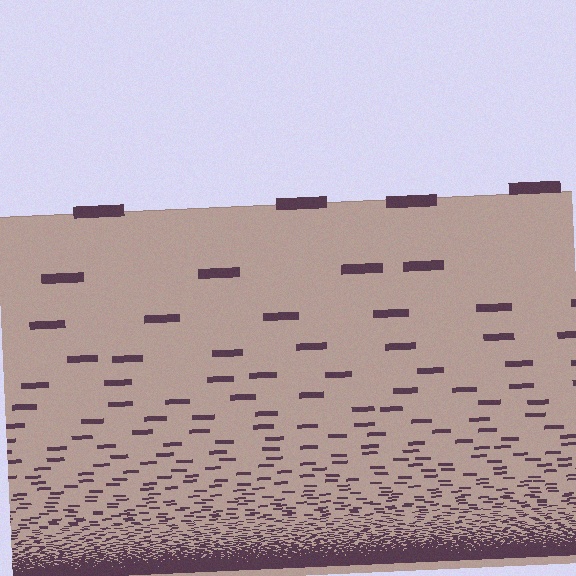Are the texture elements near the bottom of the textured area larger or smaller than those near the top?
Smaller. The gradient is inverted — elements near the bottom are smaller and denser.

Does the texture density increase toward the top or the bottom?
Density increases toward the bottom.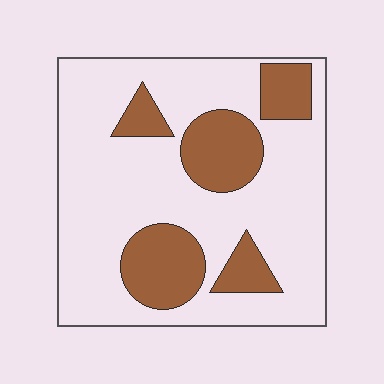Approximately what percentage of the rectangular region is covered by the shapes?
Approximately 25%.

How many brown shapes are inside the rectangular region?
5.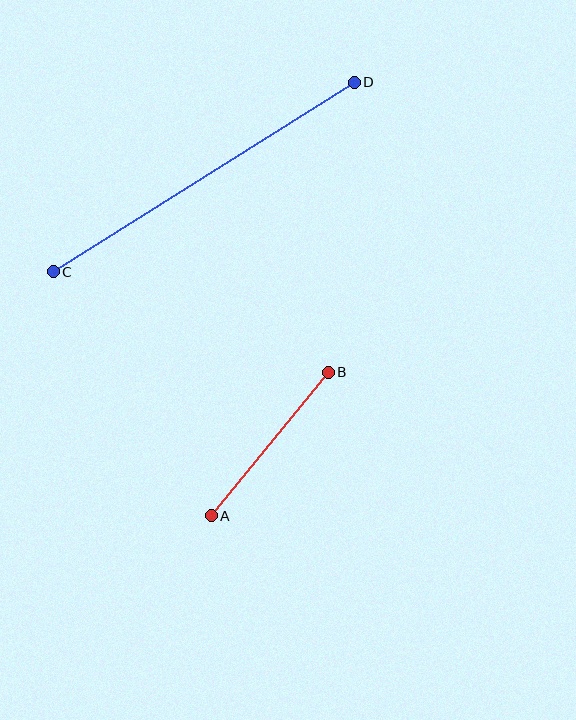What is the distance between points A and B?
The distance is approximately 185 pixels.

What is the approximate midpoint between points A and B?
The midpoint is at approximately (270, 444) pixels.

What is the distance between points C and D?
The distance is approximately 355 pixels.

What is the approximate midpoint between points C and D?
The midpoint is at approximately (204, 177) pixels.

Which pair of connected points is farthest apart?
Points C and D are farthest apart.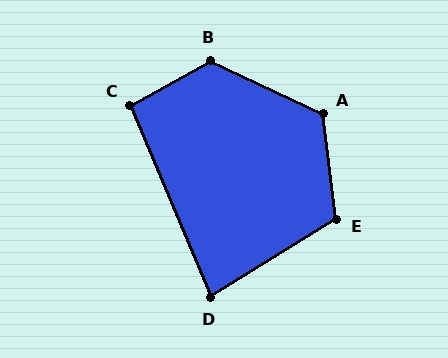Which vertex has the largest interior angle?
B, at approximately 126 degrees.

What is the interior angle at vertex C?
Approximately 96 degrees (obtuse).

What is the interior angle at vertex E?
Approximately 115 degrees (obtuse).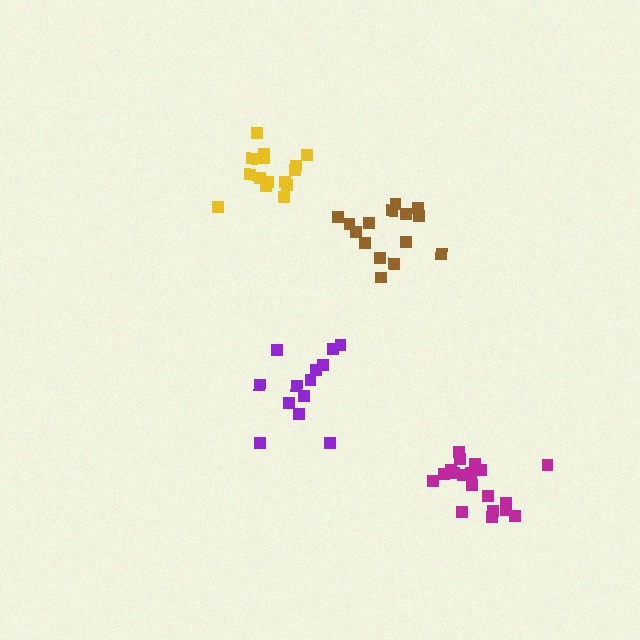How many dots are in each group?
Group 1: 15 dots, Group 2: 15 dots, Group 3: 19 dots, Group 4: 13 dots (62 total).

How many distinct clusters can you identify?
There are 4 distinct clusters.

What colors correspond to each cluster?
The clusters are colored: brown, yellow, magenta, purple.